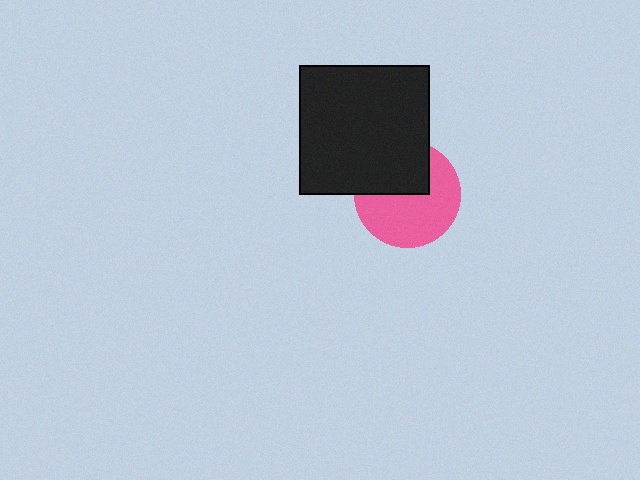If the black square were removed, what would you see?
You would see the complete pink circle.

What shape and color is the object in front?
The object in front is a black square.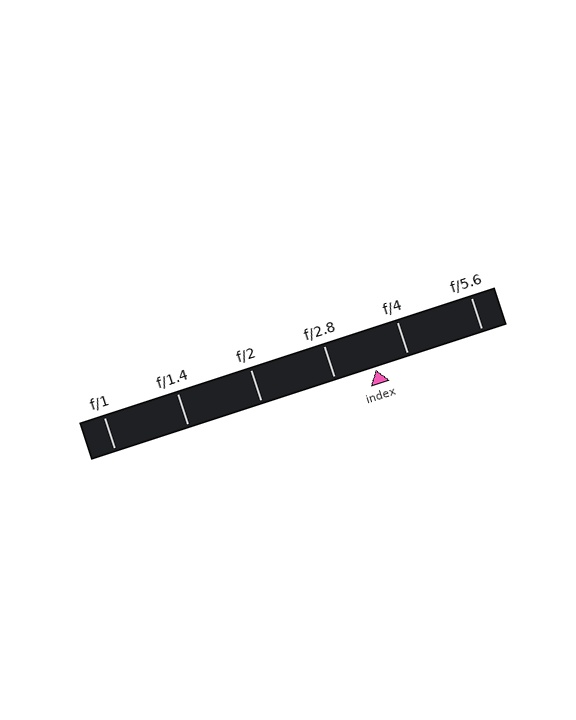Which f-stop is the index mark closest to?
The index mark is closest to f/4.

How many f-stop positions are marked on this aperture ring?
There are 6 f-stop positions marked.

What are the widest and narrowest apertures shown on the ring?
The widest aperture shown is f/1 and the narrowest is f/5.6.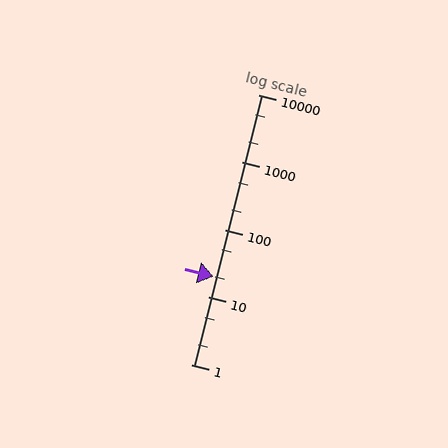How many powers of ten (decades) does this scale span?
The scale spans 4 decades, from 1 to 10000.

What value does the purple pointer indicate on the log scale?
The pointer indicates approximately 20.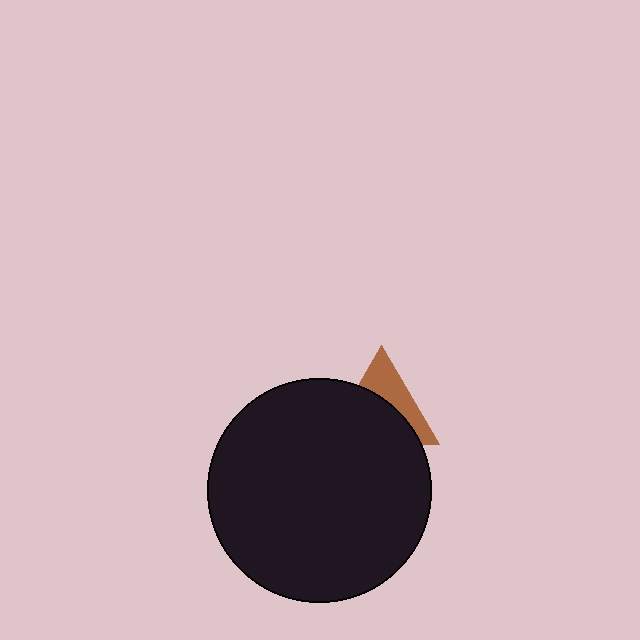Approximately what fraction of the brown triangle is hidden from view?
Roughly 60% of the brown triangle is hidden behind the black circle.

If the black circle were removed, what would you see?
You would see the complete brown triangle.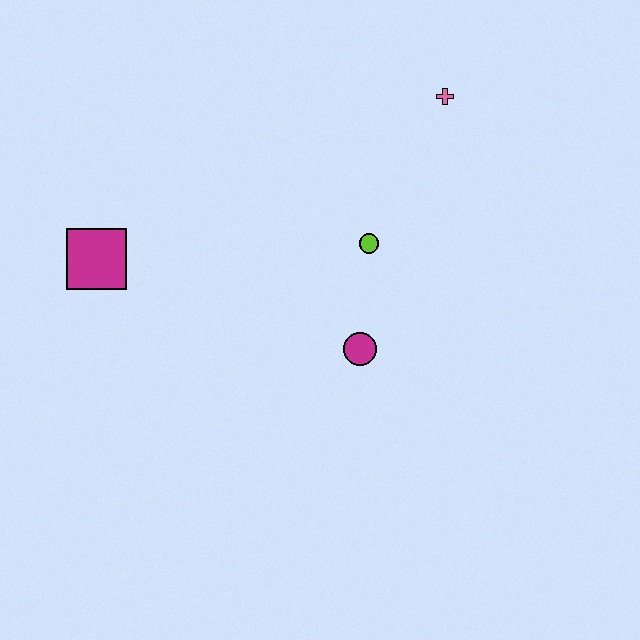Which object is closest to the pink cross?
The lime circle is closest to the pink cross.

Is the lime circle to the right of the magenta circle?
Yes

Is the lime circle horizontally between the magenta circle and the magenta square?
No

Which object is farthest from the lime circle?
The magenta square is farthest from the lime circle.